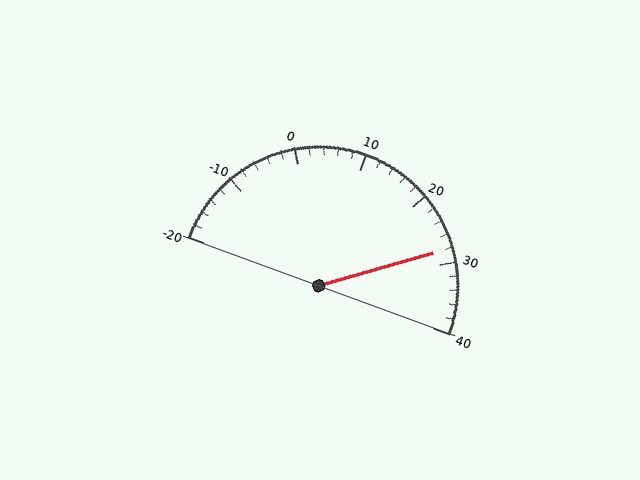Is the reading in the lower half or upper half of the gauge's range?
The reading is in the upper half of the range (-20 to 40).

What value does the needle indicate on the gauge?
The needle indicates approximately 28.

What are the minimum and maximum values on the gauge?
The gauge ranges from -20 to 40.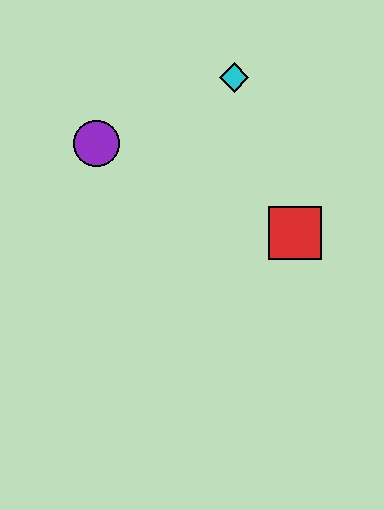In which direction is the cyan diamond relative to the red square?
The cyan diamond is above the red square.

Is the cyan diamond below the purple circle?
No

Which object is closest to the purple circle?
The cyan diamond is closest to the purple circle.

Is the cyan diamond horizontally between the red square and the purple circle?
Yes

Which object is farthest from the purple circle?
The red square is farthest from the purple circle.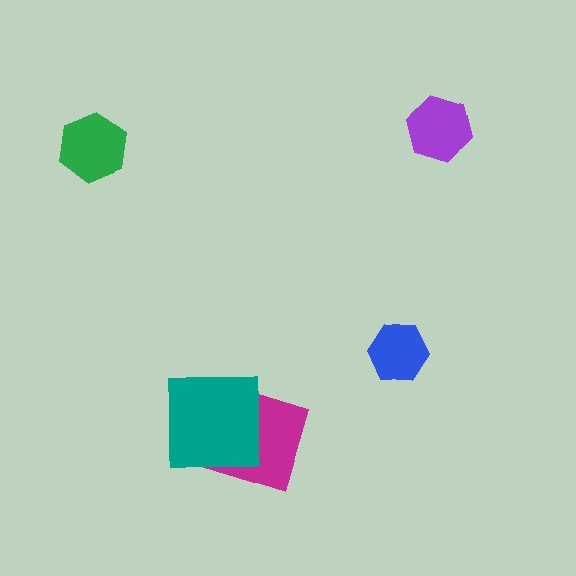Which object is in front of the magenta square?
The teal square is in front of the magenta square.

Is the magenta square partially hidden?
Yes, it is partially covered by another shape.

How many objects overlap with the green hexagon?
0 objects overlap with the green hexagon.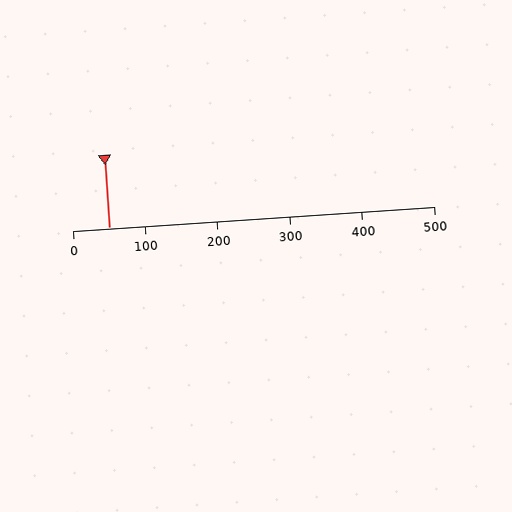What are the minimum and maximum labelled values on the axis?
The axis runs from 0 to 500.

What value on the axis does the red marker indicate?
The marker indicates approximately 50.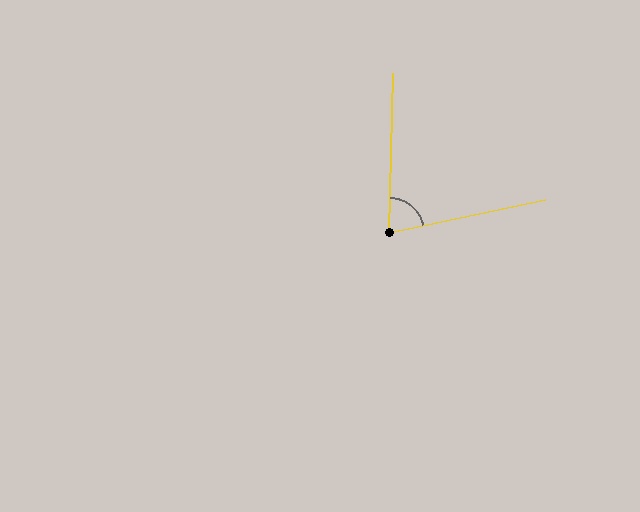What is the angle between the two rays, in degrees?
Approximately 77 degrees.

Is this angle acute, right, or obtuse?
It is acute.